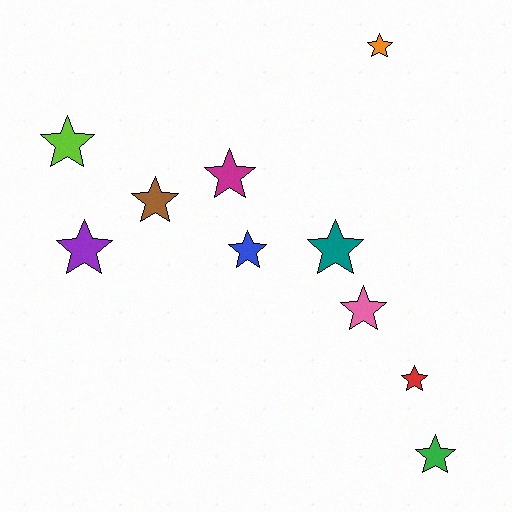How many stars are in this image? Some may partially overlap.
There are 10 stars.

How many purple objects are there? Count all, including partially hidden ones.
There is 1 purple object.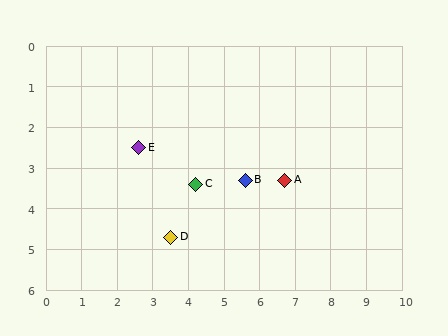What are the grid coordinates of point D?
Point D is at approximately (3.5, 4.7).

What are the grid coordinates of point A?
Point A is at approximately (6.7, 3.3).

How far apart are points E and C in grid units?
Points E and C are about 1.8 grid units apart.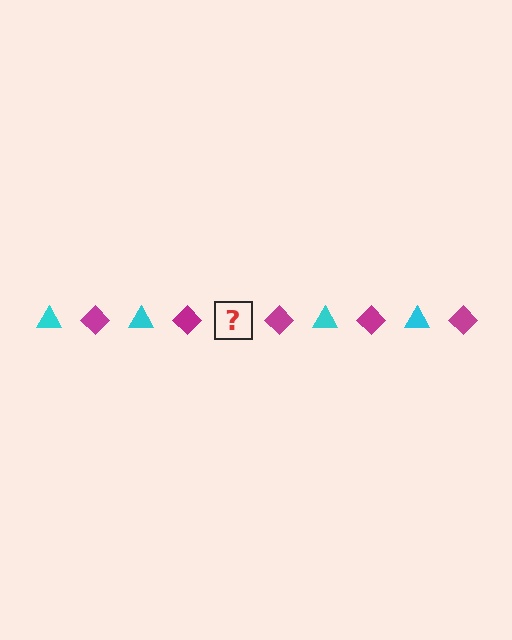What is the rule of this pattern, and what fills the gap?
The rule is that the pattern alternates between cyan triangle and magenta diamond. The gap should be filled with a cyan triangle.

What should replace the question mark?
The question mark should be replaced with a cyan triangle.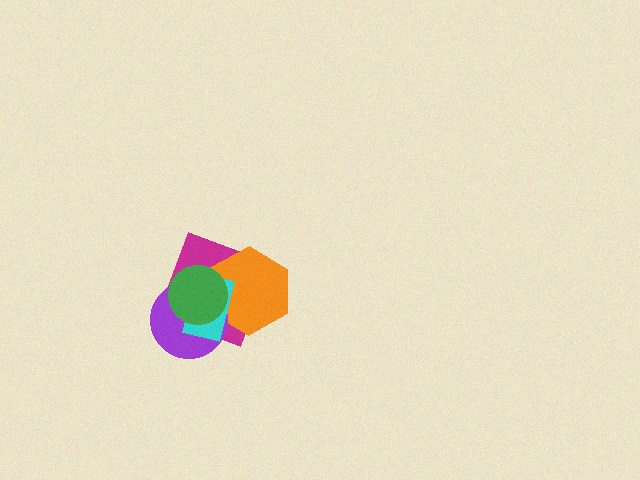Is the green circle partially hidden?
No, no other shape covers it.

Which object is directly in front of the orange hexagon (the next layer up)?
The purple circle is directly in front of the orange hexagon.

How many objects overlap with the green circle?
4 objects overlap with the green circle.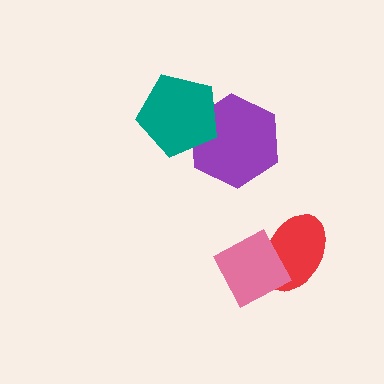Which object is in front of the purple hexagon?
The teal pentagon is in front of the purple hexagon.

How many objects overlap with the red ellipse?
1 object overlaps with the red ellipse.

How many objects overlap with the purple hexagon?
1 object overlaps with the purple hexagon.